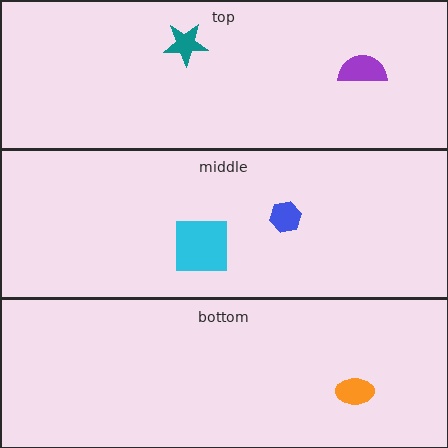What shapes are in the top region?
The teal star, the purple semicircle.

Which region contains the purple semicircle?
The top region.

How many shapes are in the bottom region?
1.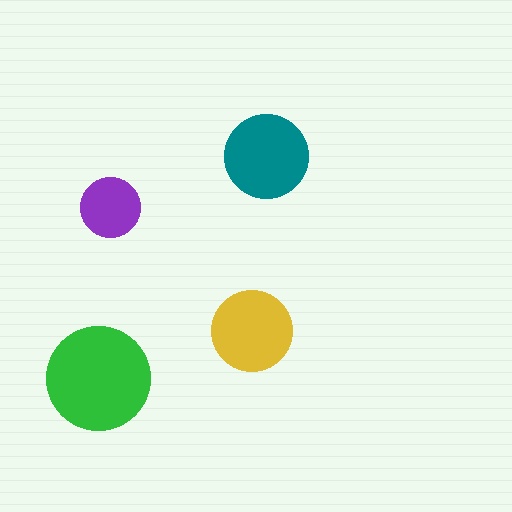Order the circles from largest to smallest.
the green one, the teal one, the yellow one, the purple one.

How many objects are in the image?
There are 4 objects in the image.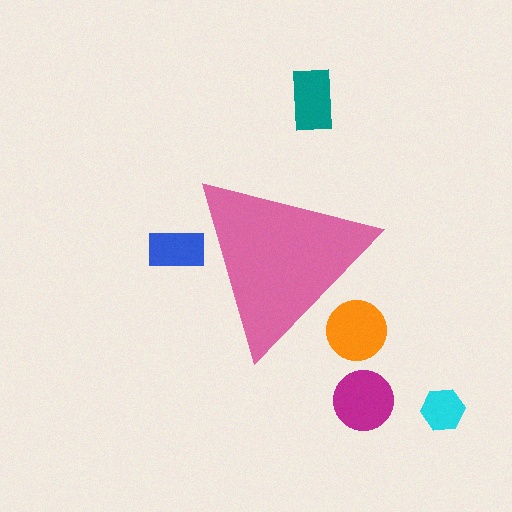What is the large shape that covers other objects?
A pink triangle.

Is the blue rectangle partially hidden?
Yes, the blue rectangle is partially hidden behind the pink triangle.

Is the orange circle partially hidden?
Yes, the orange circle is partially hidden behind the pink triangle.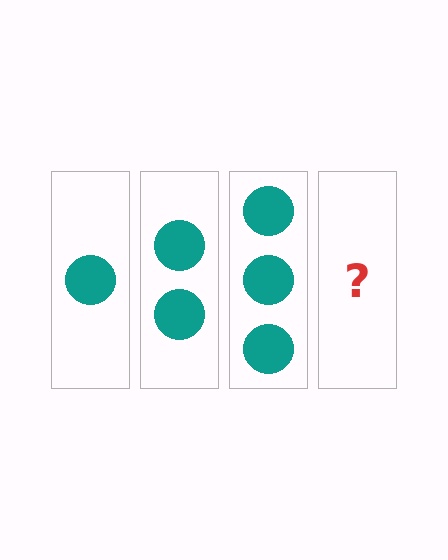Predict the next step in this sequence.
The next step is 4 circles.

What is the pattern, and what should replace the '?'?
The pattern is that each step adds one more circle. The '?' should be 4 circles.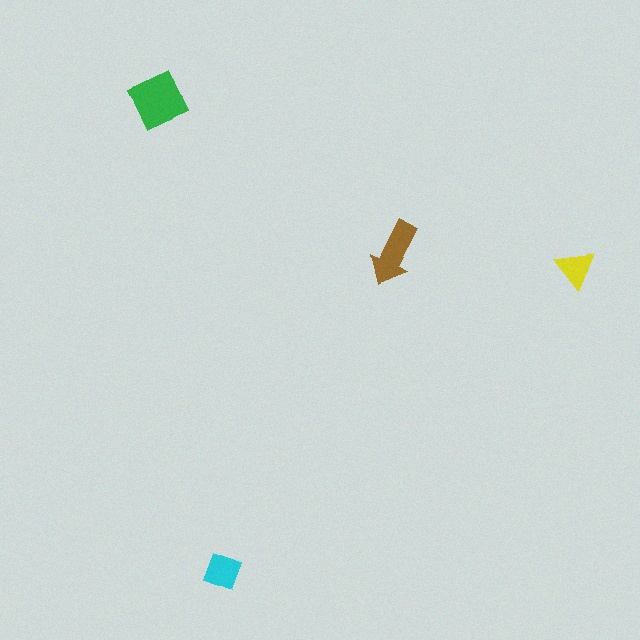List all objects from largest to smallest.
The green diamond, the brown arrow, the cyan square, the yellow triangle.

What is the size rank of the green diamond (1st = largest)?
1st.